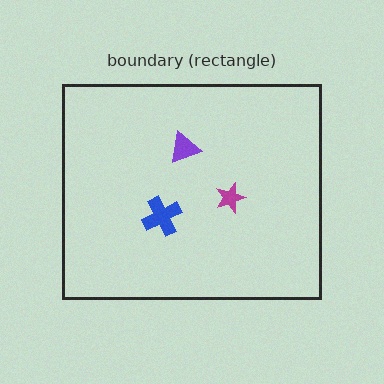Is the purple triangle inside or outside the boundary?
Inside.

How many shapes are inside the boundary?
3 inside, 0 outside.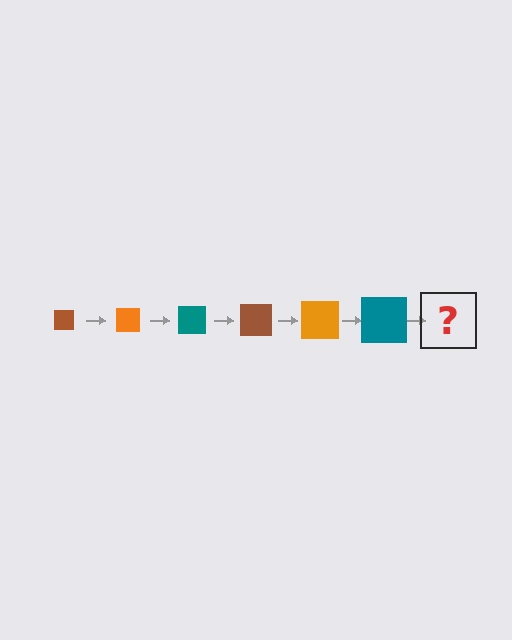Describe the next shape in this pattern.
It should be a brown square, larger than the previous one.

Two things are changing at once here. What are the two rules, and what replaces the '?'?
The two rules are that the square grows larger each step and the color cycles through brown, orange, and teal. The '?' should be a brown square, larger than the previous one.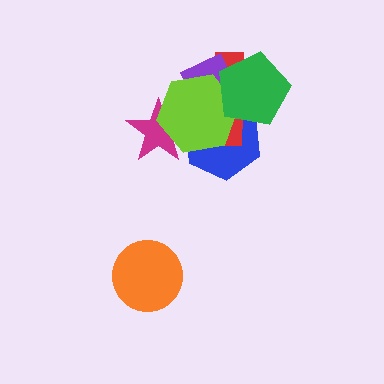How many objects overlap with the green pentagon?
4 objects overlap with the green pentagon.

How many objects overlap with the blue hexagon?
5 objects overlap with the blue hexagon.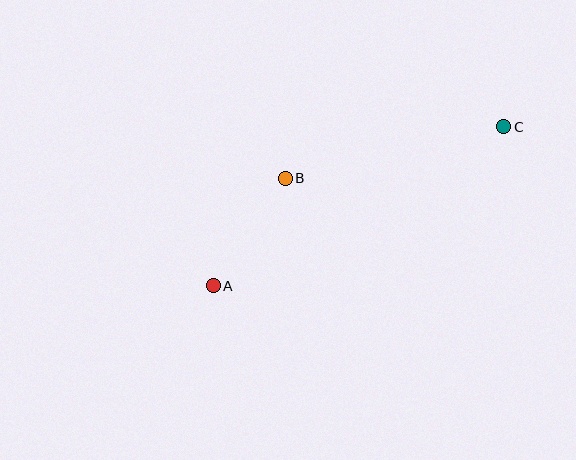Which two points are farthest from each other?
Points A and C are farthest from each other.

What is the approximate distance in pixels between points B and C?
The distance between B and C is approximately 225 pixels.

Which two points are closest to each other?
Points A and B are closest to each other.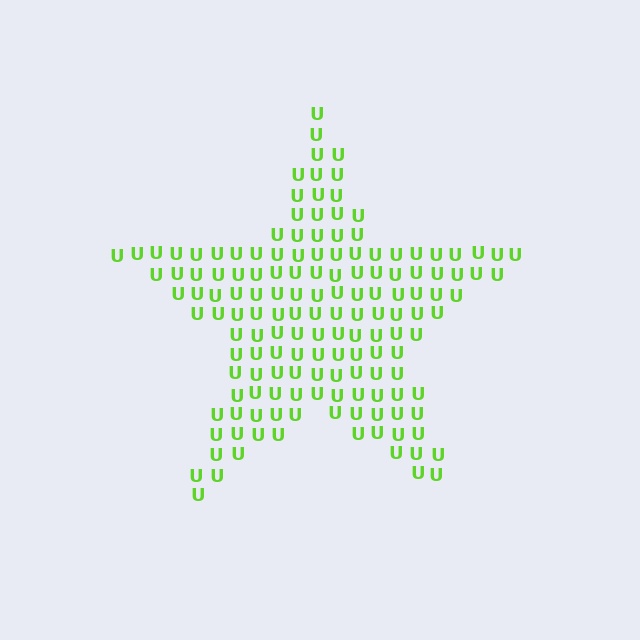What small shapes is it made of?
It is made of small letter U's.